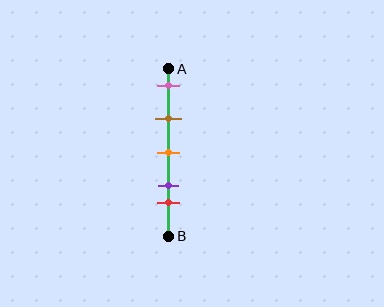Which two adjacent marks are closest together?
The purple and red marks are the closest adjacent pair.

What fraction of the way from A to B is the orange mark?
The orange mark is approximately 50% (0.5) of the way from A to B.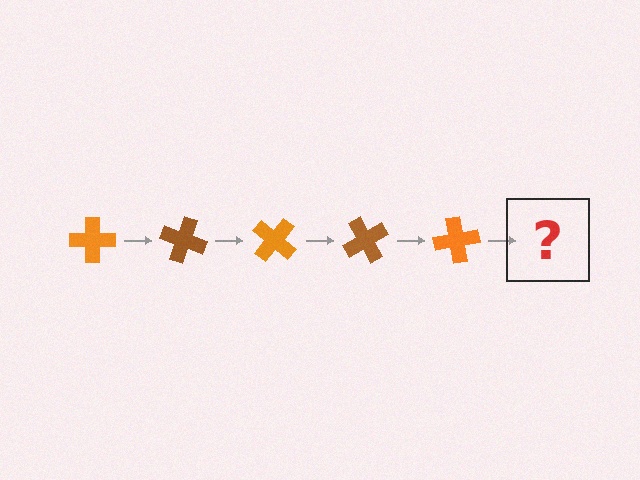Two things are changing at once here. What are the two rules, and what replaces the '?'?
The two rules are that it rotates 20 degrees each step and the color cycles through orange and brown. The '?' should be a brown cross, rotated 100 degrees from the start.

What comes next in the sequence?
The next element should be a brown cross, rotated 100 degrees from the start.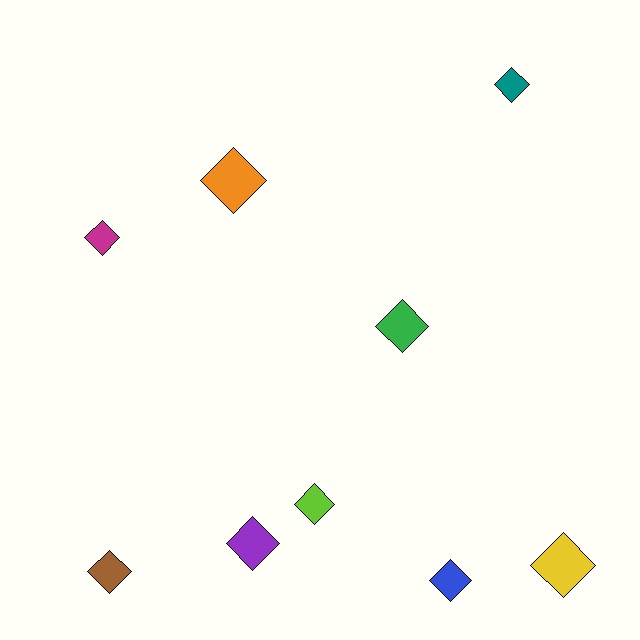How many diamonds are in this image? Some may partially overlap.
There are 9 diamonds.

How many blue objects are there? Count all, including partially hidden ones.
There is 1 blue object.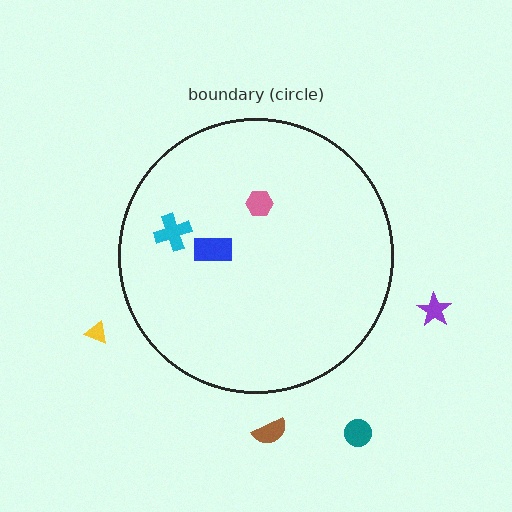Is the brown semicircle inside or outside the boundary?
Outside.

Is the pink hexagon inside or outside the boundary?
Inside.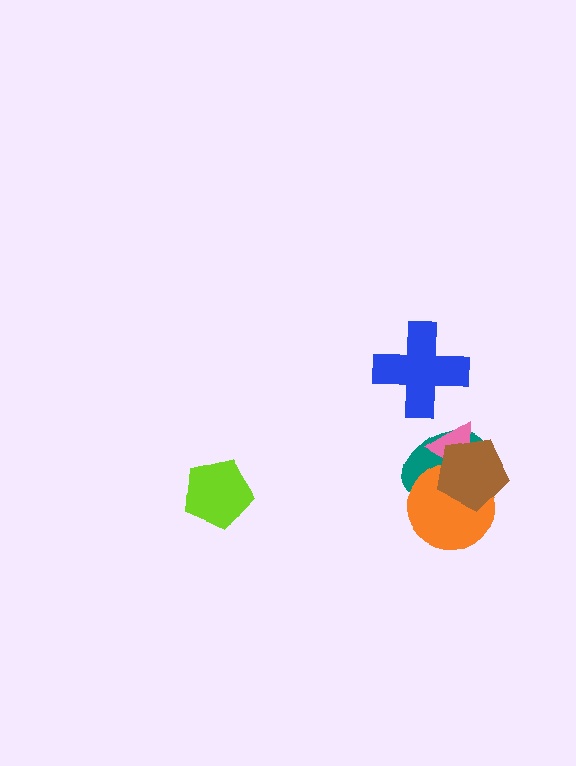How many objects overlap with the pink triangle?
3 objects overlap with the pink triangle.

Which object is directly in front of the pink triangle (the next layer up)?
The orange circle is directly in front of the pink triangle.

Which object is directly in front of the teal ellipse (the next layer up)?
The pink triangle is directly in front of the teal ellipse.